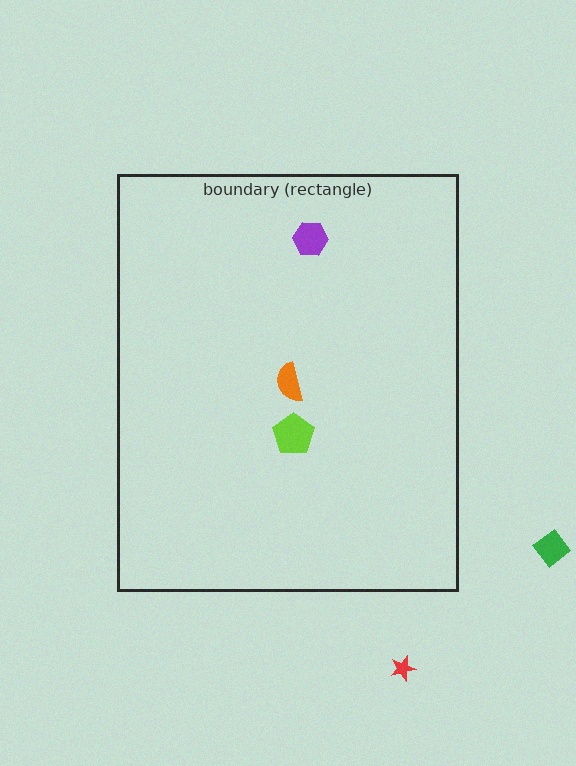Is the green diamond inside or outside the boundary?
Outside.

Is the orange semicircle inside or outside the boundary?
Inside.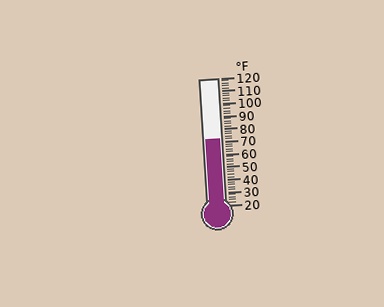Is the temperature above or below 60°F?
The temperature is above 60°F.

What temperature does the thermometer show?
The thermometer shows approximately 72°F.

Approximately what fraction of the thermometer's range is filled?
The thermometer is filled to approximately 50% of its range.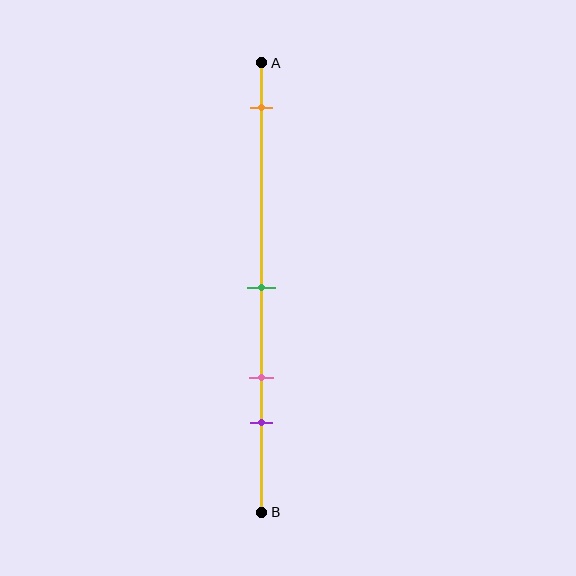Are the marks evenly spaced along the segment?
No, the marks are not evenly spaced.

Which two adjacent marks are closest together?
The pink and purple marks are the closest adjacent pair.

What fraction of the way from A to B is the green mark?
The green mark is approximately 50% (0.5) of the way from A to B.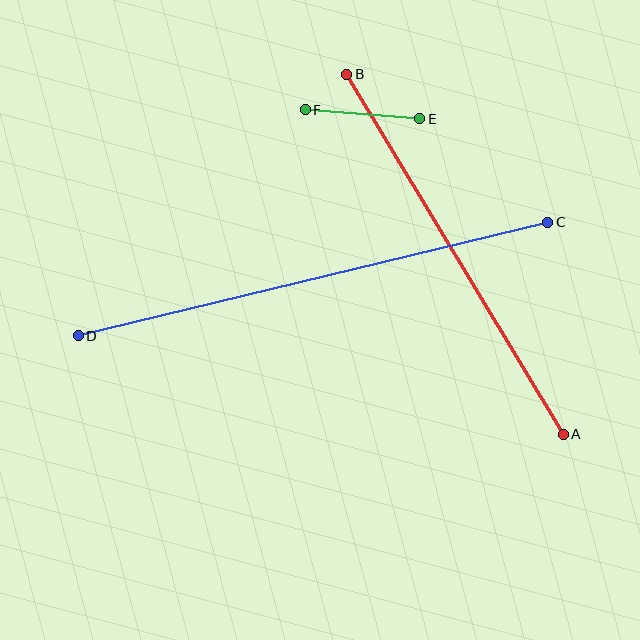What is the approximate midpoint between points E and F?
The midpoint is at approximately (363, 114) pixels.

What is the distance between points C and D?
The distance is approximately 483 pixels.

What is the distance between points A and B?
The distance is approximately 420 pixels.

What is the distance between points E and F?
The distance is approximately 115 pixels.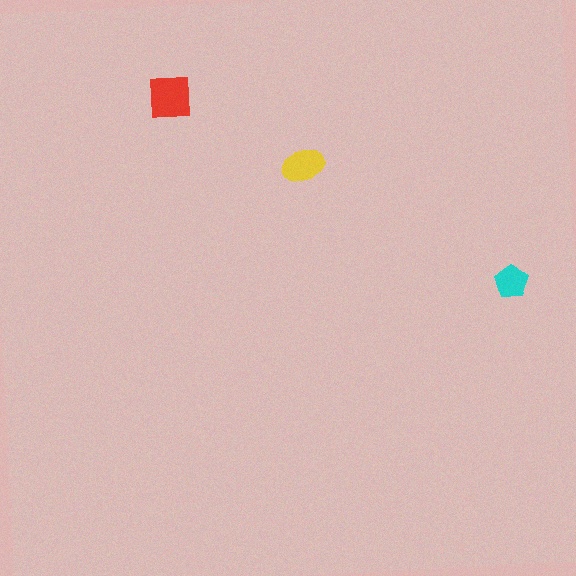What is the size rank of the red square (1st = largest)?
1st.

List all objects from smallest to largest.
The cyan pentagon, the yellow ellipse, the red square.